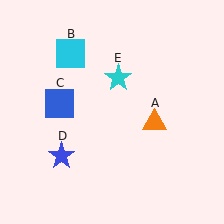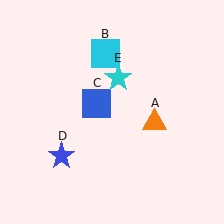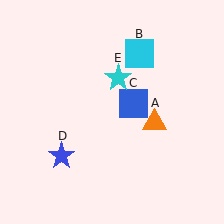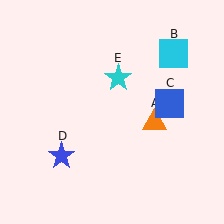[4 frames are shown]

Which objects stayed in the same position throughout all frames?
Orange triangle (object A) and blue star (object D) and cyan star (object E) remained stationary.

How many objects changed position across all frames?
2 objects changed position: cyan square (object B), blue square (object C).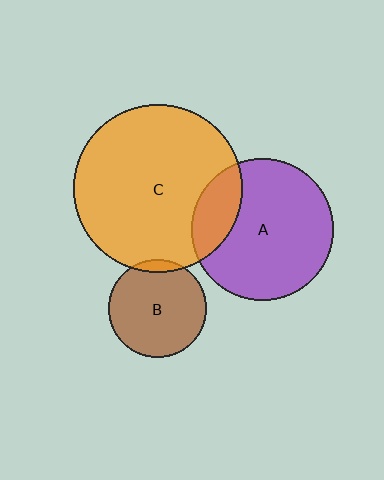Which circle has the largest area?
Circle C (orange).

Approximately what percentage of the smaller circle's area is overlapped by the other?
Approximately 20%.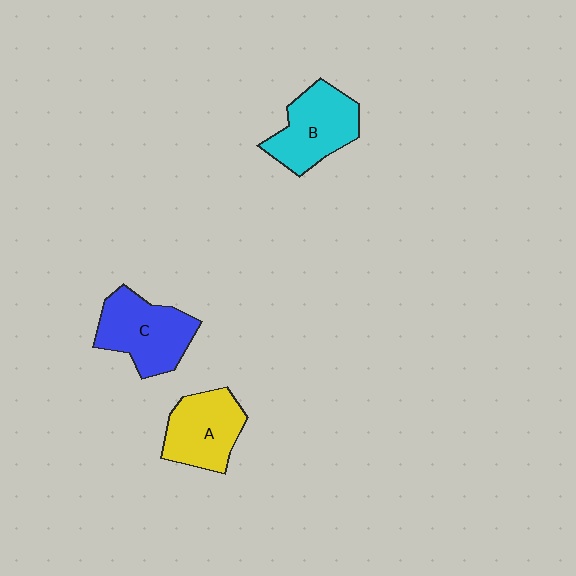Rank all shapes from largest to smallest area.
From largest to smallest: C (blue), B (cyan), A (yellow).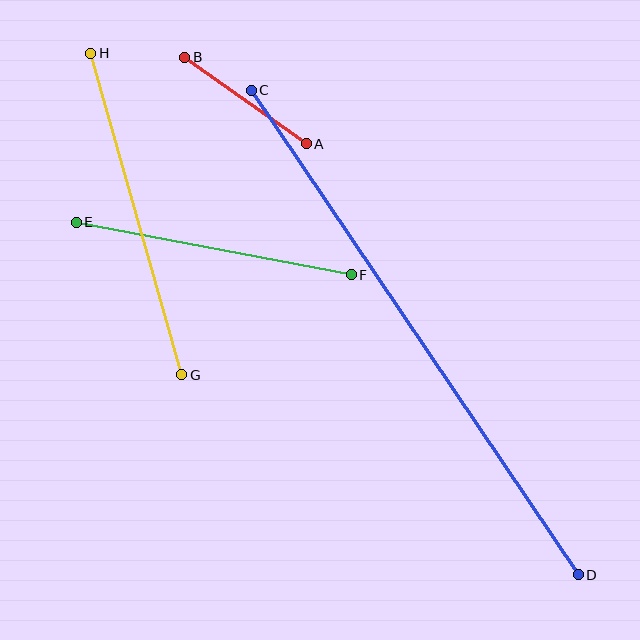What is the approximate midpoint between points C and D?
The midpoint is at approximately (415, 333) pixels.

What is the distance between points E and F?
The distance is approximately 280 pixels.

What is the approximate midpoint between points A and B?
The midpoint is at approximately (246, 100) pixels.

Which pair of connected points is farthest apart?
Points C and D are farthest apart.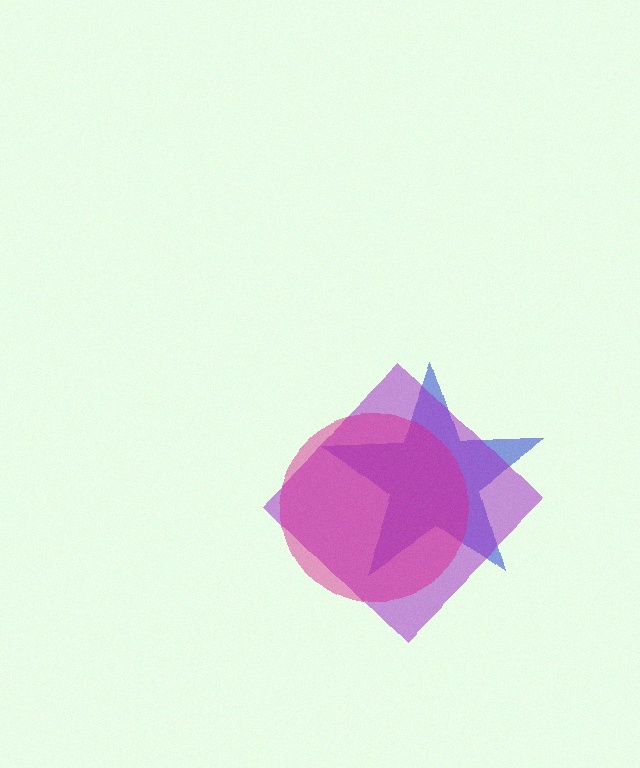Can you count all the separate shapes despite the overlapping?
Yes, there are 3 separate shapes.